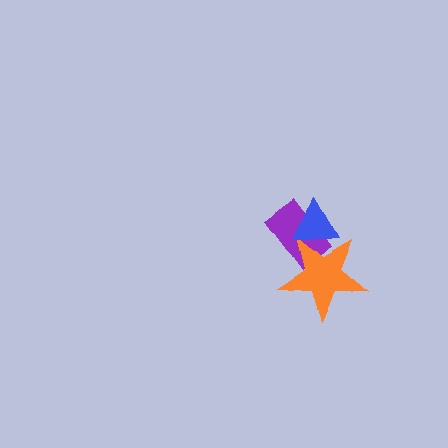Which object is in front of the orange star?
The blue triangle is in front of the orange star.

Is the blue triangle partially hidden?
No, no other shape covers it.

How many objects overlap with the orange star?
2 objects overlap with the orange star.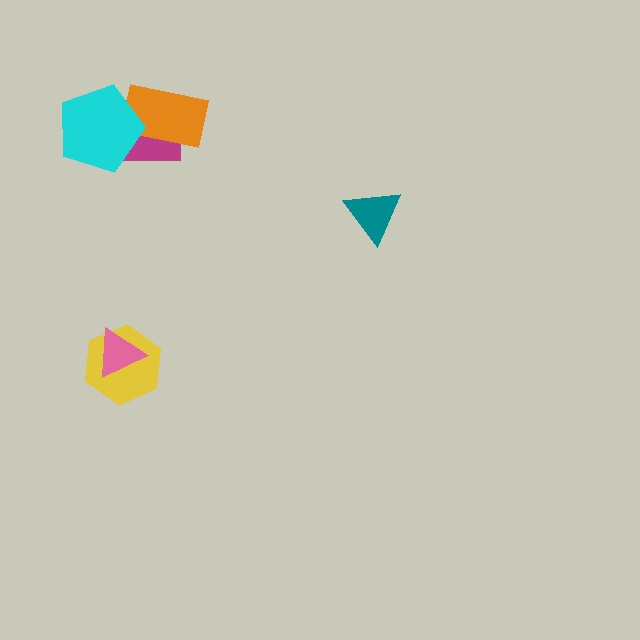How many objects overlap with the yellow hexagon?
1 object overlaps with the yellow hexagon.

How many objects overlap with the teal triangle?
0 objects overlap with the teal triangle.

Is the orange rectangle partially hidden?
Yes, it is partially covered by another shape.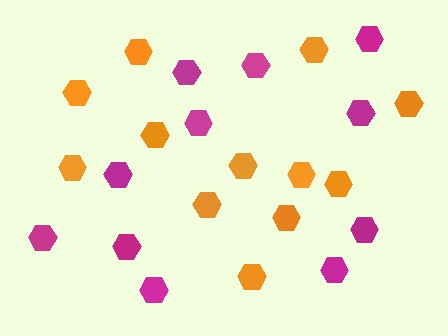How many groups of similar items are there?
There are 2 groups: one group of magenta hexagons (11) and one group of orange hexagons (12).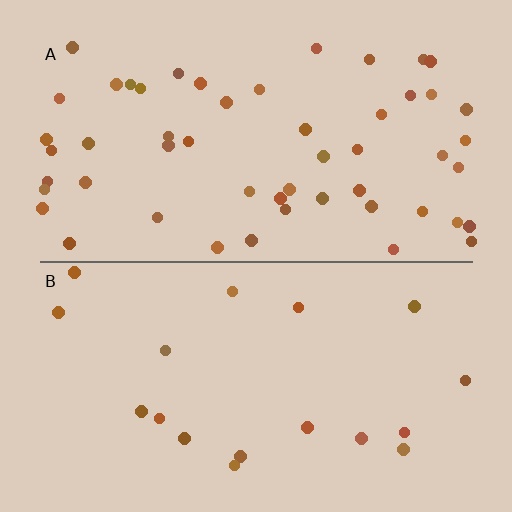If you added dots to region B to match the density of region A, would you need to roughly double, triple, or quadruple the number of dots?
Approximately triple.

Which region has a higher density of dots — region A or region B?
A (the top).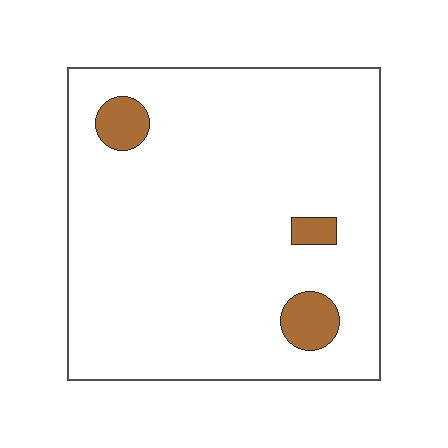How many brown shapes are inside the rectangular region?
3.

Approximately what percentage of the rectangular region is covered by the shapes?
Approximately 5%.